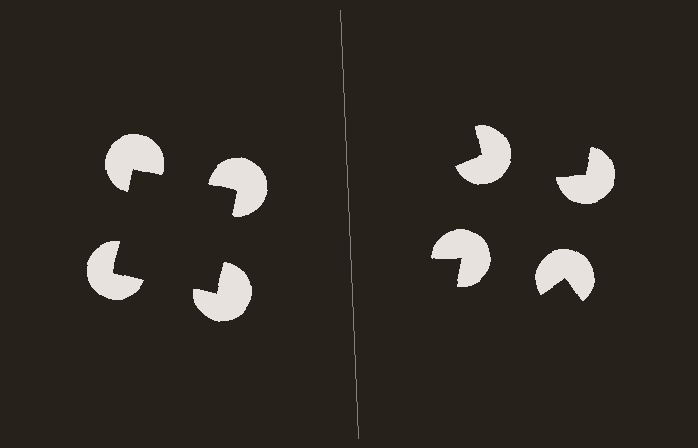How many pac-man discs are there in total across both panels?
8 — 4 on each side.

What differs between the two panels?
The pac-man discs are positioned identically on both sides; only the wedge orientations differ. On the left they align to a square; on the right they are misaligned.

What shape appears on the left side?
An illusory square.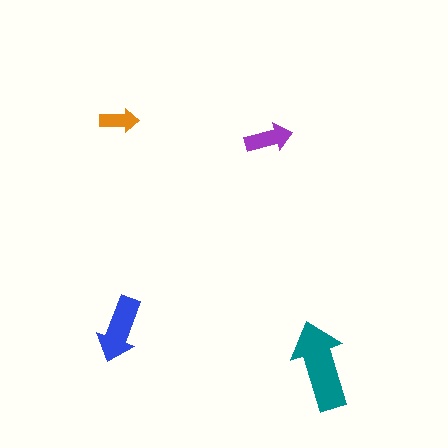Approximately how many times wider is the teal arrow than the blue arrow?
About 1.5 times wider.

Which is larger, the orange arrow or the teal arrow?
The teal one.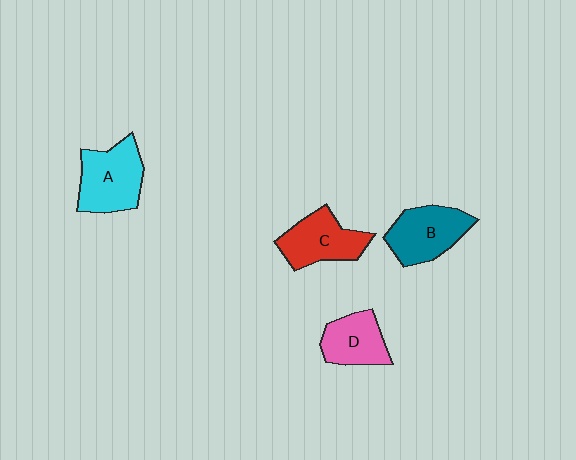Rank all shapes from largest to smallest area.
From largest to smallest: A (cyan), B (teal), C (red), D (pink).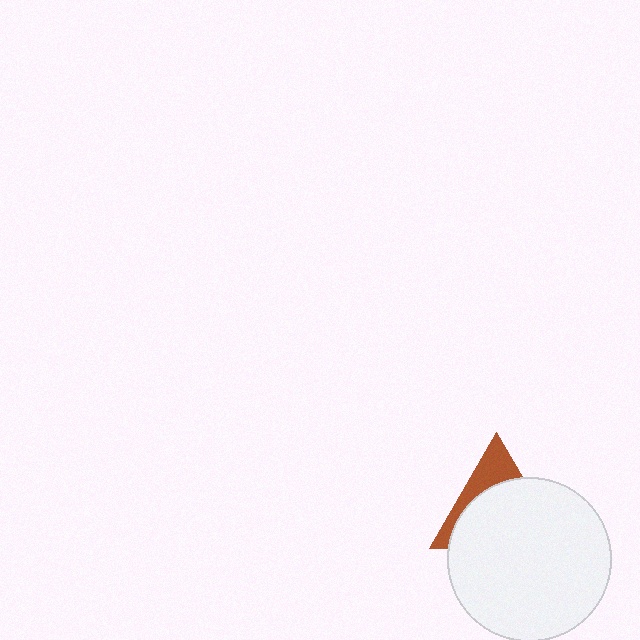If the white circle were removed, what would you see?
You would see the complete brown triangle.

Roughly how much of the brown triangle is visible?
A small part of it is visible (roughly 31%).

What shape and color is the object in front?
The object in front is a white circle.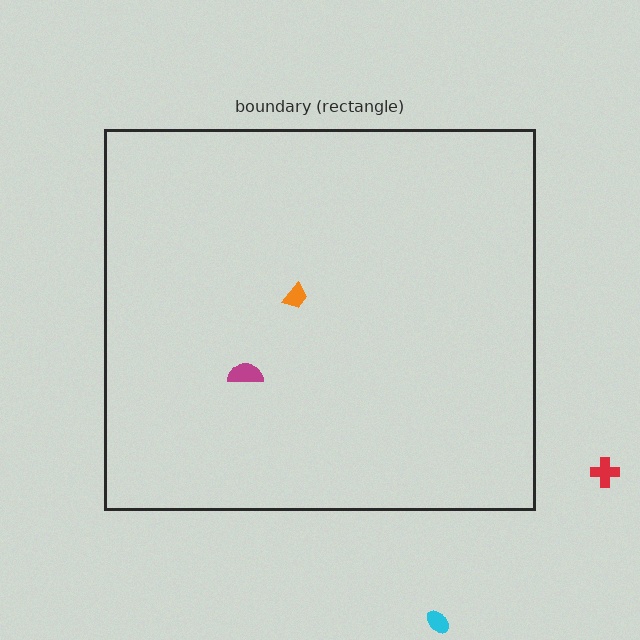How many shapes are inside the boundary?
2 inside, 2 outside.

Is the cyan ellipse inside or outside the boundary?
Outside.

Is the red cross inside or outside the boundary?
Outside.